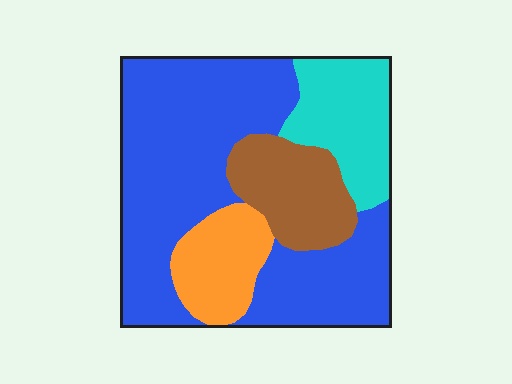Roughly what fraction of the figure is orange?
Orange covers around 10% of the figure.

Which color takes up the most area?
Blue, at roughly 55%.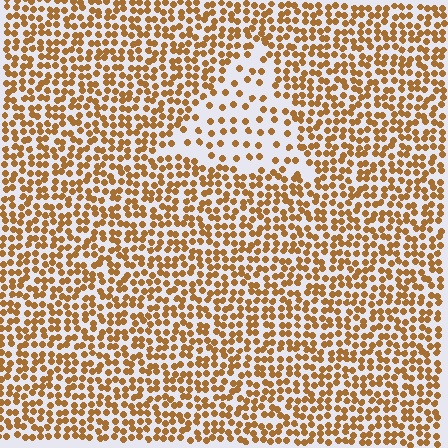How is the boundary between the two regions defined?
The boundary is defined by a change in element density (approximately 2.4x ratio). All elements are the same color, size, and shape.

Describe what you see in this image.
The image contains small brown elements arranged at two different densities. A triangle-shaped region is visible where the elements are less densely packed than the surrounding area.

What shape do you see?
I see a triangle.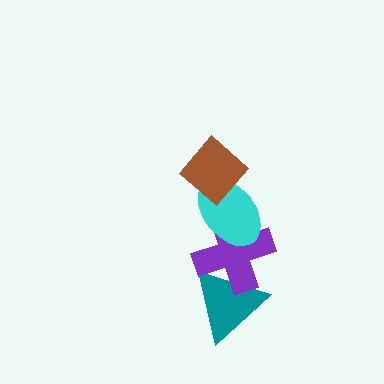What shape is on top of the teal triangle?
The purple cross is on top of the teal triangle.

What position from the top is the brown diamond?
The brown diamond is 1st from the top.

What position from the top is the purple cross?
The purple cross is 3rd from the top.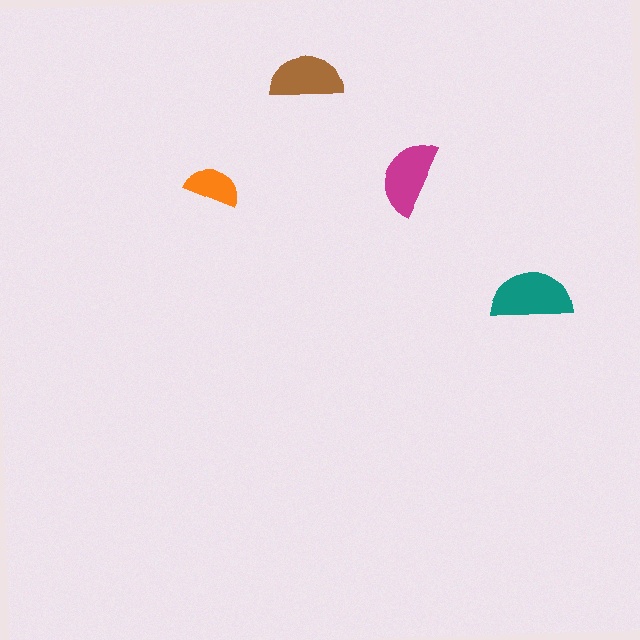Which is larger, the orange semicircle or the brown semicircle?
The brown one.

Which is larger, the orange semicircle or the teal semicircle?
The teal one.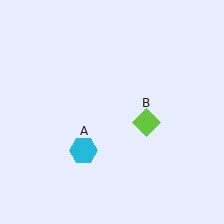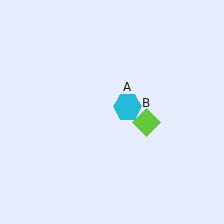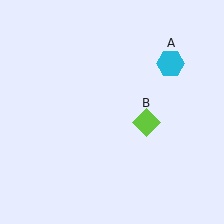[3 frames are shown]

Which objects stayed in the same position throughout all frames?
Lime diamond (object B) remained stationary.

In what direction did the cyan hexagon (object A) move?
The cyan hexagon (object A) moved up and to the right.